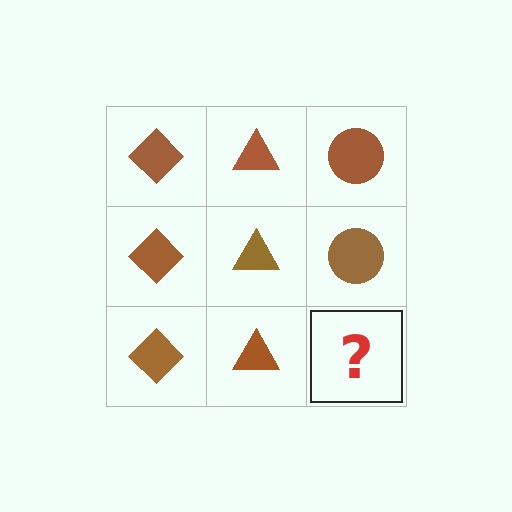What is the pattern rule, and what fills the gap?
The rule is that each column has a consistent shape. The gap should be filled with a brown circle.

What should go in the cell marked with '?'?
The missing cell should contain a brown circle.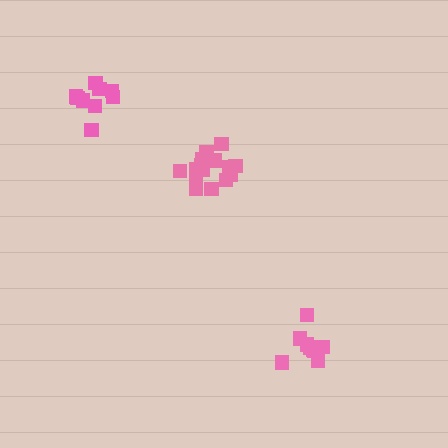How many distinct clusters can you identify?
There are 3 distinct clusters.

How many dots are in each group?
Group 1: 16 dots, Group 2: 10 dots, Group 3: 10 dots (36 total).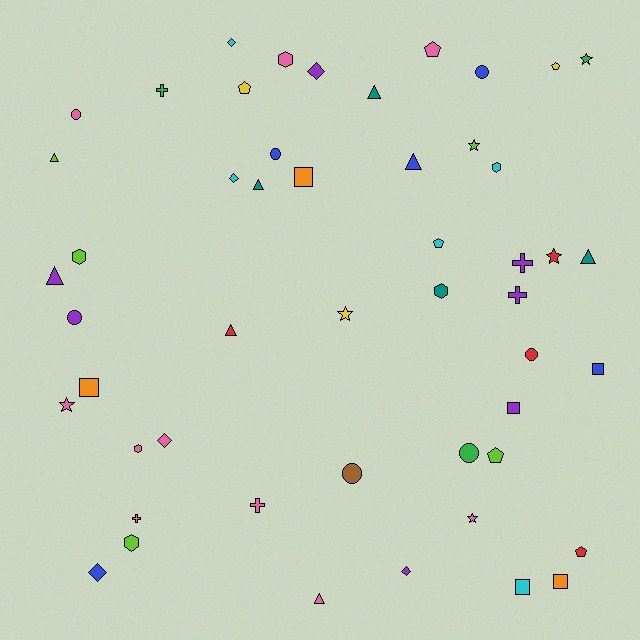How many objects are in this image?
There are 50 objects.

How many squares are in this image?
There are 6 squares.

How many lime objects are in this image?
There are 5 lime objects.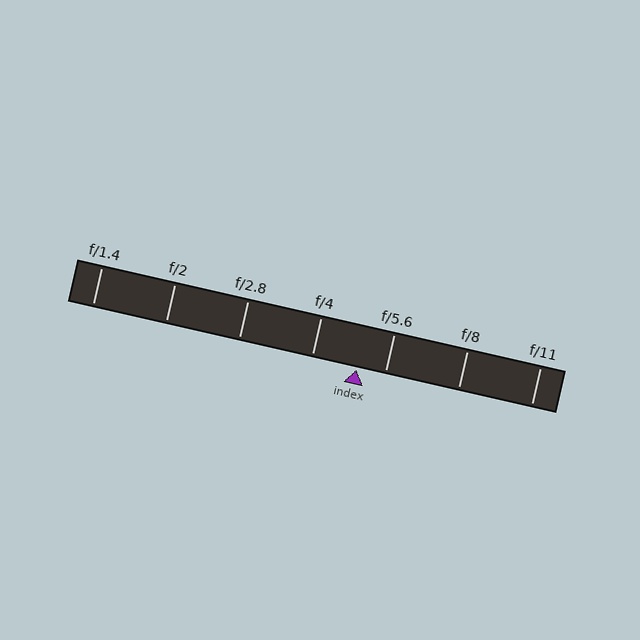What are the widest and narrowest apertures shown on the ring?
The widest aperture shown is f/1.4 and the narrowest is f/11.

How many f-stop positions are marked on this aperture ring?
There are 7 f-stop positions marked.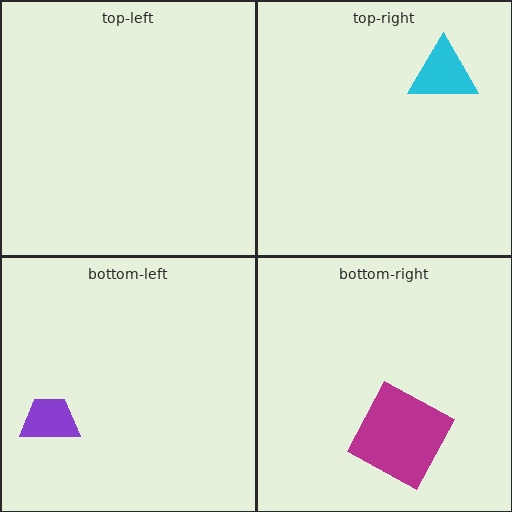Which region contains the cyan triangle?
The top-right region.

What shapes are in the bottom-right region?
The magenta square.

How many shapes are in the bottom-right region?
1.